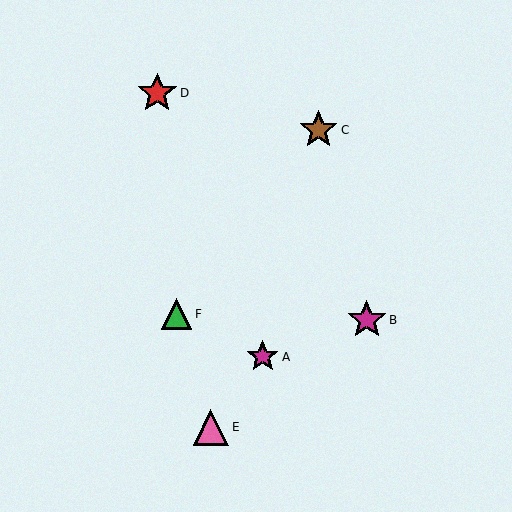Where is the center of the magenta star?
The center of the magenta star is at (263, 357).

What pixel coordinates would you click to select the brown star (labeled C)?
Click at (319, 130) to select the brown star C.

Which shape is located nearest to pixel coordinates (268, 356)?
The magenta star (labeled A) at (263, 357) is nearest to that location.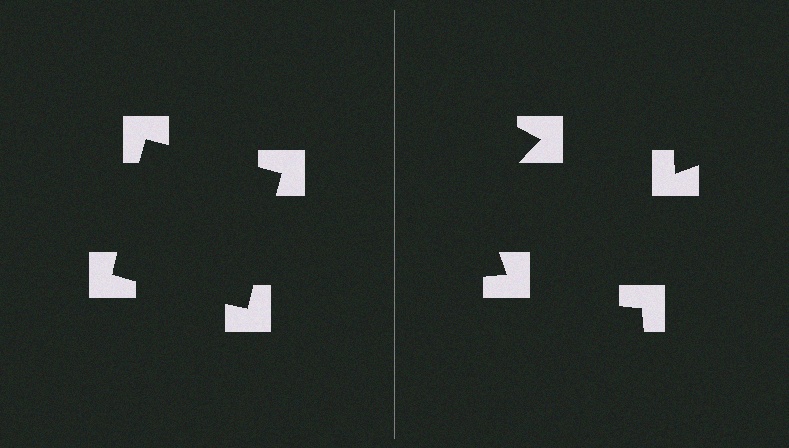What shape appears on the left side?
An illusory square.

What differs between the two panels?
The notched squares are positioned identically on both sides; only the wedge orientations differ. On the left they align to a square; on the right they are misaligned.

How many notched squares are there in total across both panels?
8 — 4 on each side.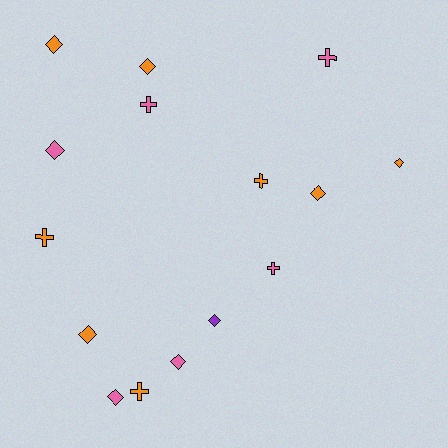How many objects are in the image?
There are 15 objects.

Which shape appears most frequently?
Diamond, with 9 objects.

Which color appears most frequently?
Orange, with 8 objects.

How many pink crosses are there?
There are 3 pink crosses.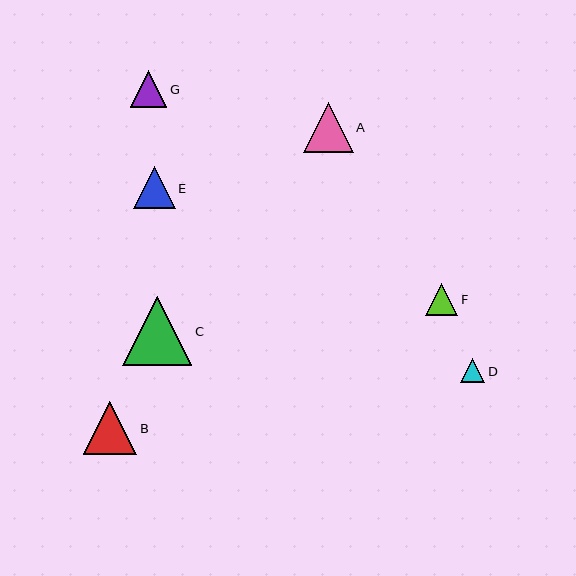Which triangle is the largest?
Triangle C is the largest with a size of approximately 69 pixels.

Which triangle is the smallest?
Triangle D is the smallest with a size of approximately 24 pixels.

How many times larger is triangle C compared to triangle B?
Triangle C is approximately 1.3 times the size of triangle B.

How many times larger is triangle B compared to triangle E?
Triangle B is approximately 1.3 times the size of triangle E.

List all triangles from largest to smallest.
From largest to smallest: C, B, A, E, G, F, D.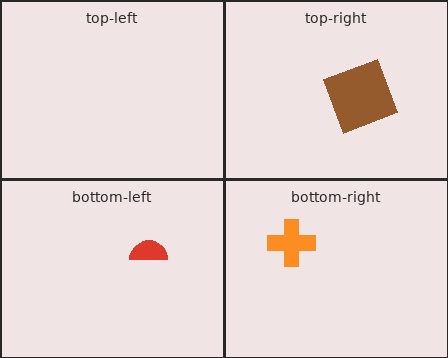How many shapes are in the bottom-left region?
1.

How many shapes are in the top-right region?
1.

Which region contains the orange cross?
The bottom-right region.